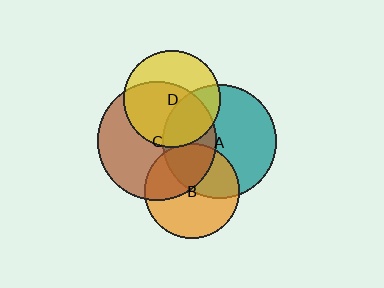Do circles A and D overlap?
Yes.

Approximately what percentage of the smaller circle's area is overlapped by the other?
Approximately 35%.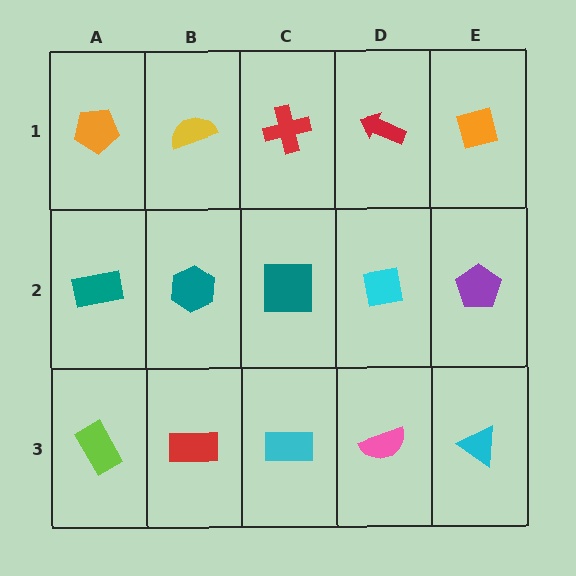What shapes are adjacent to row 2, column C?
A red cross (row 1, column C), a cyan rectangle (row 3, column C), a teal hexagon (row 2, column B), a cyan square (row 2, column D).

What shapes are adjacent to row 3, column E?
A purple pentagon (row 2, column E), a pink semicircle (row 3, column D).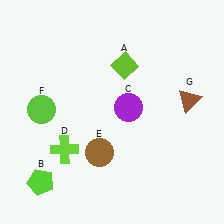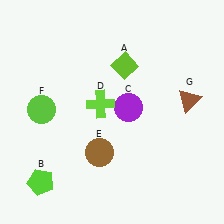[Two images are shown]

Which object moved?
The lime cross (D) moved up.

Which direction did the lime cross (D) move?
The lime cross (D) moved up.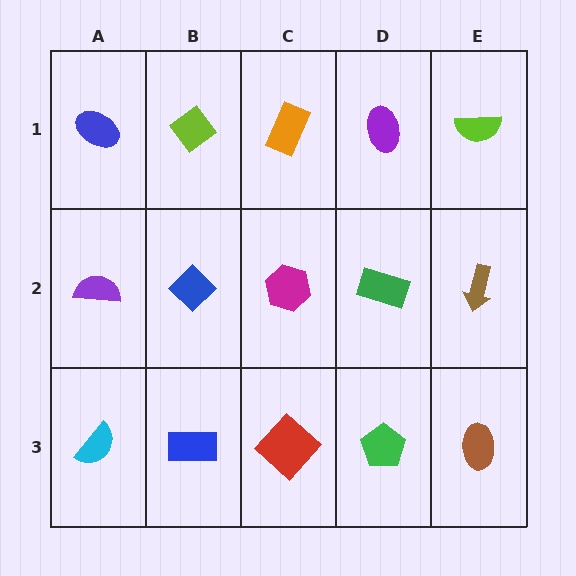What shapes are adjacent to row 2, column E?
A lime semicircle (row 1, column E), a brown ellipse (row 3, column E), a green rectangle (row 2, column D).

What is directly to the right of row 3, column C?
A green pentagon.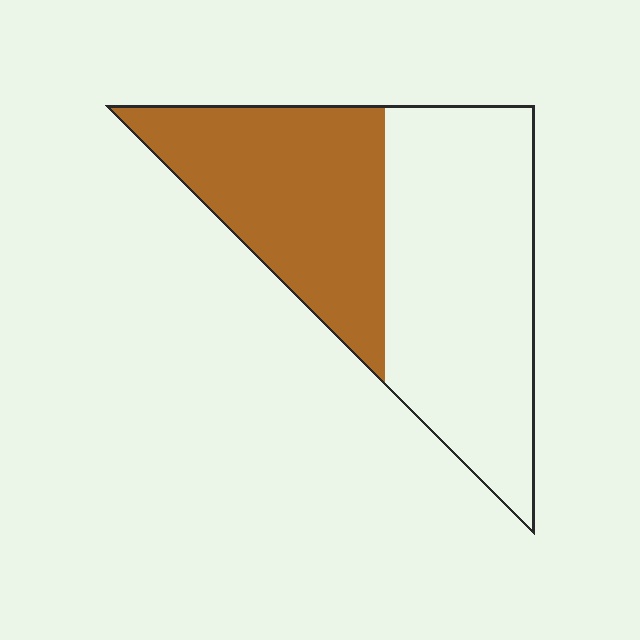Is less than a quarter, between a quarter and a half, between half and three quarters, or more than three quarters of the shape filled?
Between a quarter and a half.